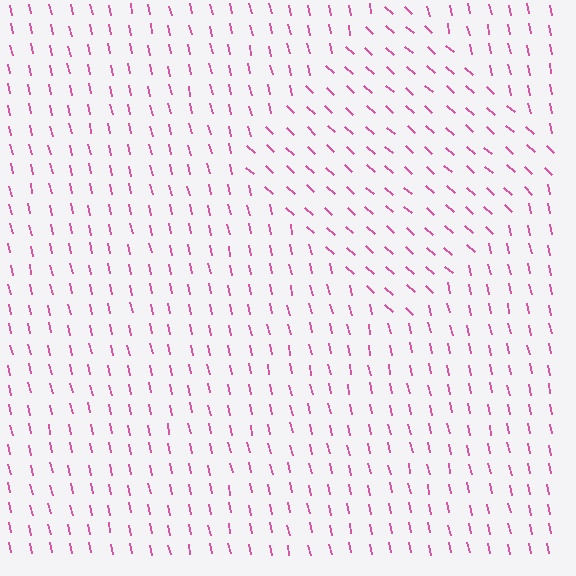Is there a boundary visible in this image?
Yes, there is a texture boundary formed by a change in line orientation.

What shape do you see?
I see a diamond.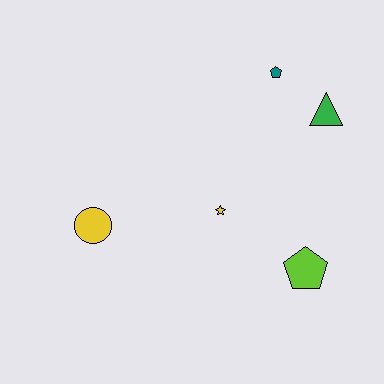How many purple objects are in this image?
There are no purple objects.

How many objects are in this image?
There are 5 objects.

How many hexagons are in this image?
There are no hexagons.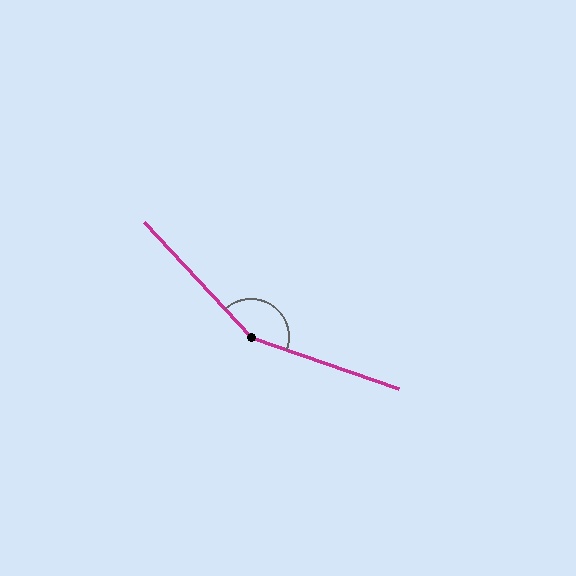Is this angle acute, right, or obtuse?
It is obtuse.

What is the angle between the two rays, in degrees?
Approximately 152 degrees.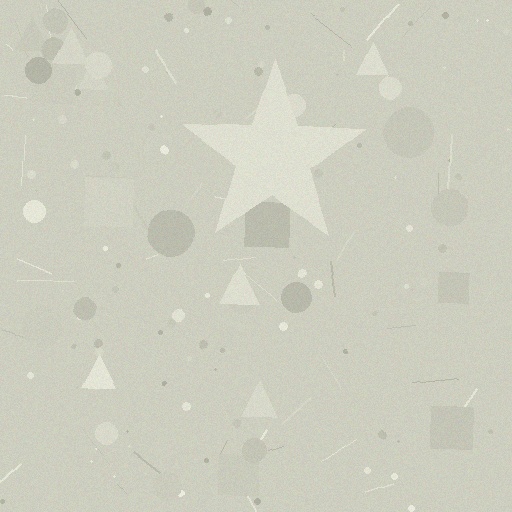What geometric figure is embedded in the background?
A star is embedded in the background.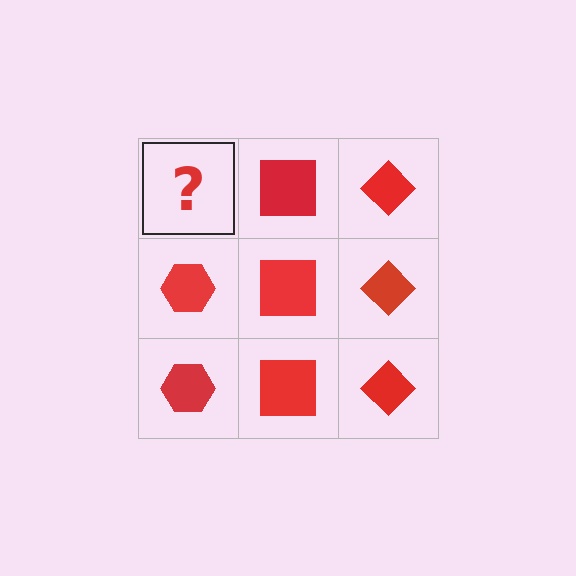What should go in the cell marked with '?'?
The missing cell should contain a red hexagon.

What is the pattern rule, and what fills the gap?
The rule is that each column has a consistent shape. The gap should be filled with a red hexagon.